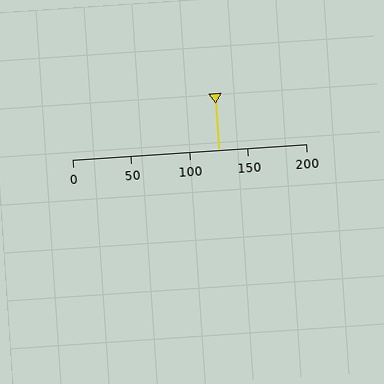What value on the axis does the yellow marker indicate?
The marker indicates approximately 125.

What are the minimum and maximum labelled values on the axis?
The axis runs from 0 to 200.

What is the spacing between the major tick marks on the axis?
The major ticks are spaced 50 apart.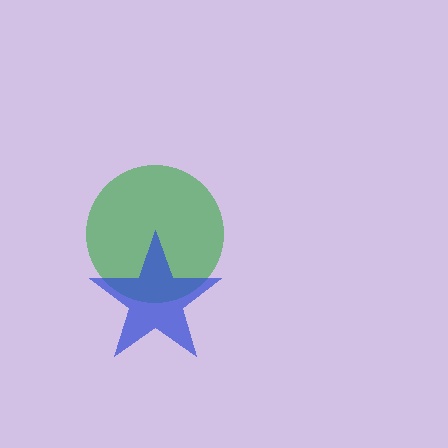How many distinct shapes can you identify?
There are 2 distinct shapes: a green circle, a blue star.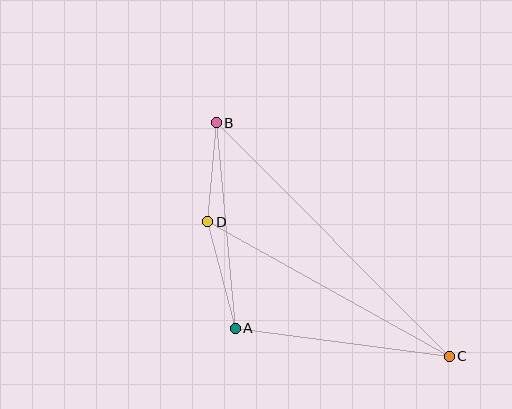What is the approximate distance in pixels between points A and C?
The distance between A and C is approximately 215 pixels.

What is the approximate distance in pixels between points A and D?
The distance between A and D is approximately 110 pixels.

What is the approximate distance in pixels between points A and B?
The distance between A and B is approximately 207 pixels.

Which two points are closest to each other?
Points B and D are closest to each other.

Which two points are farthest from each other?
Points B and C are farthest from each other.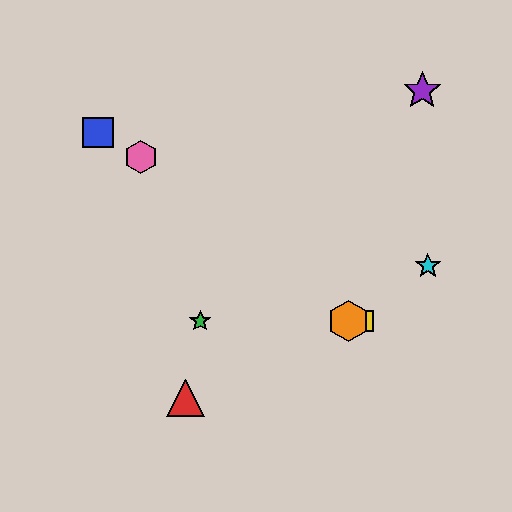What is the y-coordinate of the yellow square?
The yellow square is at y≈321.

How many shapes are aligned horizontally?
3 shapes (the green star, the yellow square, the orange hexagon) are aligned horizontally.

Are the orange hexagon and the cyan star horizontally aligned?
No, the orange hexagon is at y≈321 and the cyan star is at y≈266.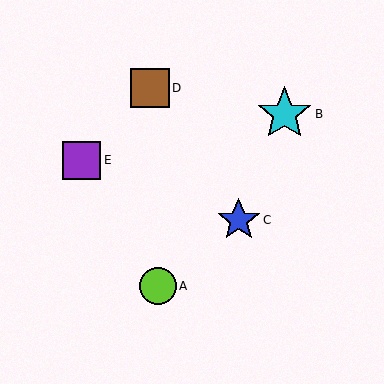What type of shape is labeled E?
Shape E is a purple square.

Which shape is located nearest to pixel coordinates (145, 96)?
The brown square (labeled D) at (150, 88) is nearest to that location.